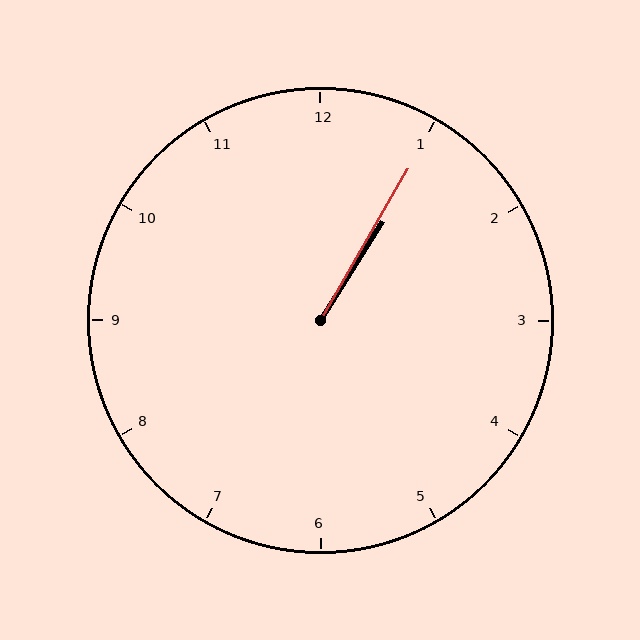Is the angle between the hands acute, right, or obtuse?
It is acute.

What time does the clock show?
1:05.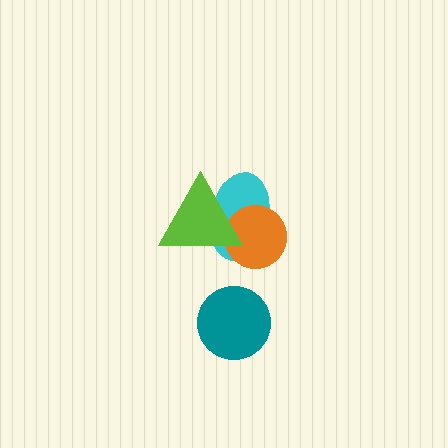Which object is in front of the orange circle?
The lime triangle is in front of the orange circle.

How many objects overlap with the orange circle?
2 objects overlap with the orange circle.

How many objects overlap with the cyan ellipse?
2 objects overlap with the cyan ellipse.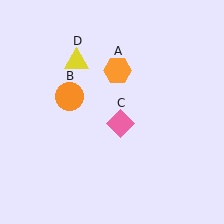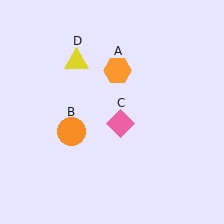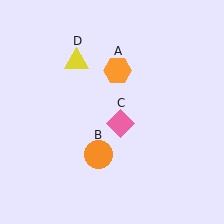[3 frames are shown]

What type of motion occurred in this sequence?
The orange circle (object B) rotated counterclockwise around the center of the scene.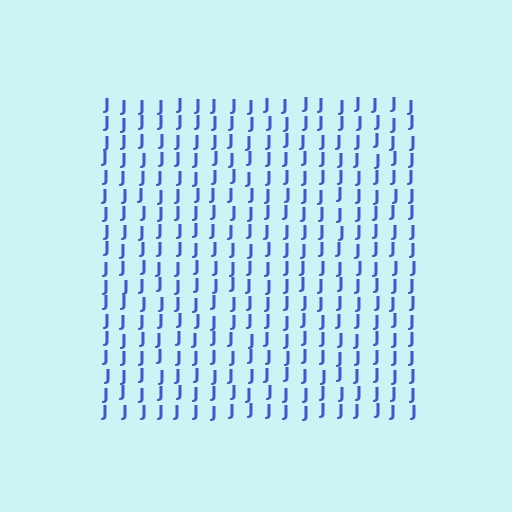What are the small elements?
The small elements are letter J's.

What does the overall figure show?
The overall figure shows a square.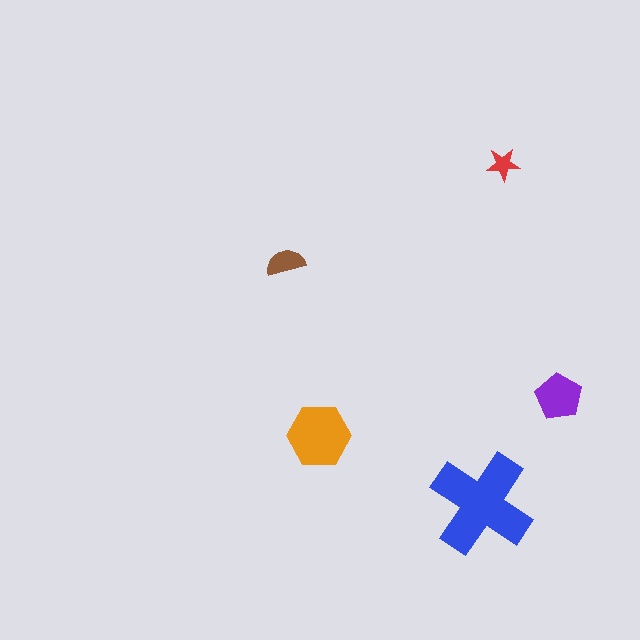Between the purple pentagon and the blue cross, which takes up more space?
The blue cross.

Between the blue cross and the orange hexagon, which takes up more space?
The blue cross.